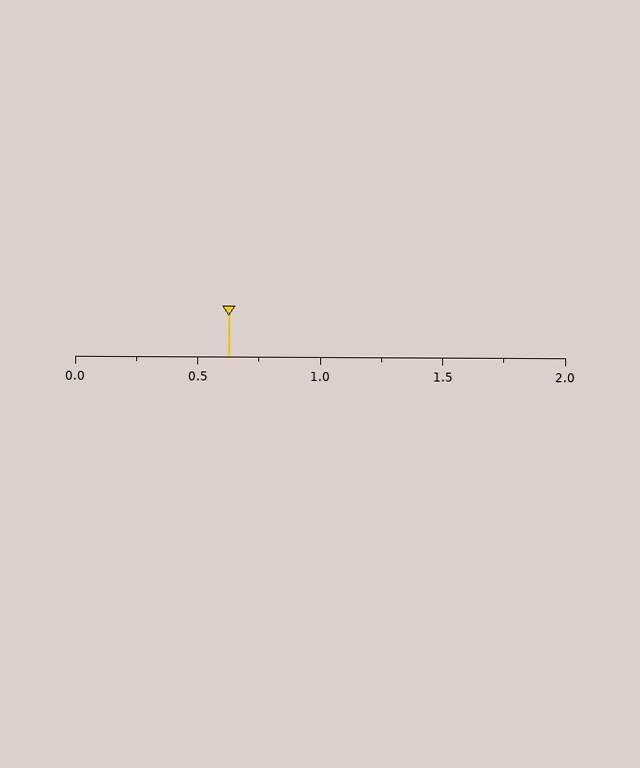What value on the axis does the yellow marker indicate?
The marker indicates approximately 0.62.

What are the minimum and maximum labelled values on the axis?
The axis runs from 0.0 to 2.0.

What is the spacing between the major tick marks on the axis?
The major ticks are spaced 0.5 apart.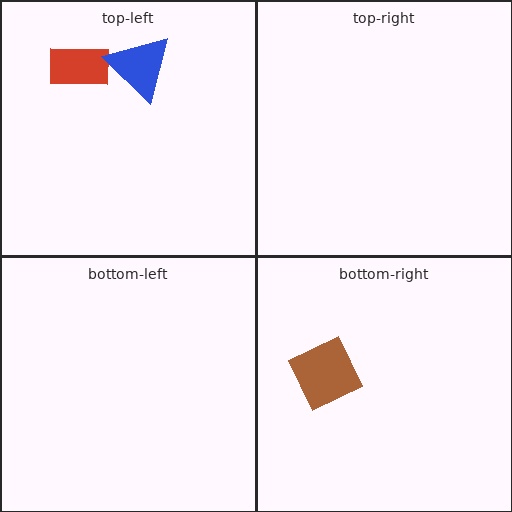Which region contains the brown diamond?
The bottom-right region.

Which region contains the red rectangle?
The top-left region.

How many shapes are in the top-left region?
2.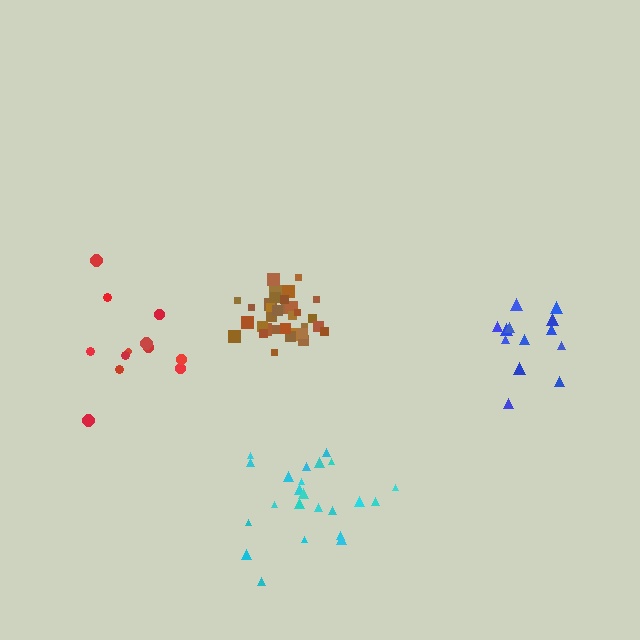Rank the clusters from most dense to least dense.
brown, cyan, red, blue.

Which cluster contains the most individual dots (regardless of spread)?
Brown (33).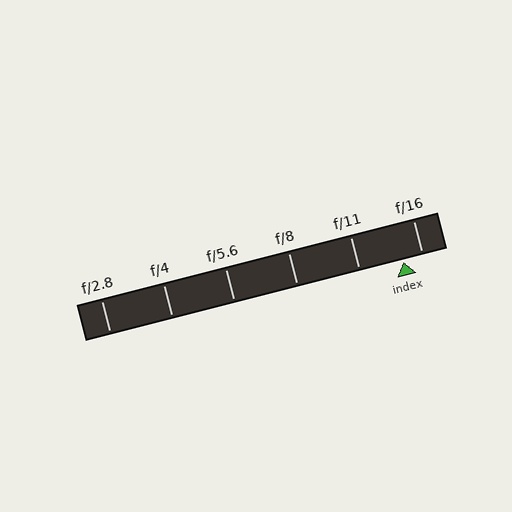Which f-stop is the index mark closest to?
The index mark is closest to f/16.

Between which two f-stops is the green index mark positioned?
The index mark is between f/11 and f/16.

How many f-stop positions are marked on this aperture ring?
There are 6 f-stop positions marked.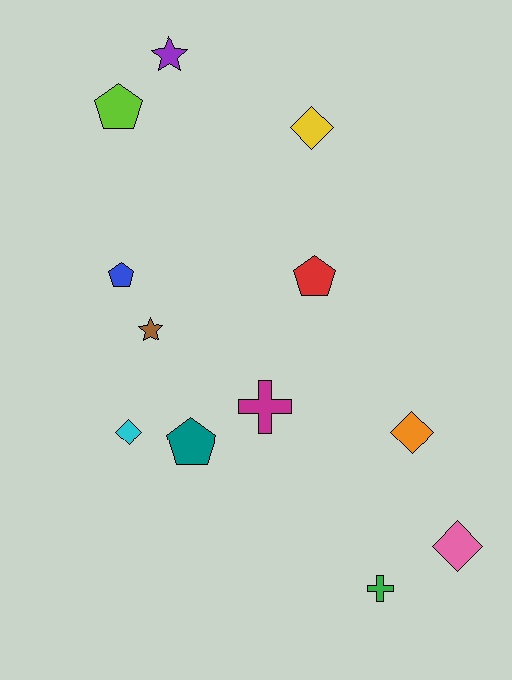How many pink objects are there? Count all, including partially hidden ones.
There is 1 pink object.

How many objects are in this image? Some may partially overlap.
There are 12 objects.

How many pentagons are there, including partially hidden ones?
There are 4 pentagons.